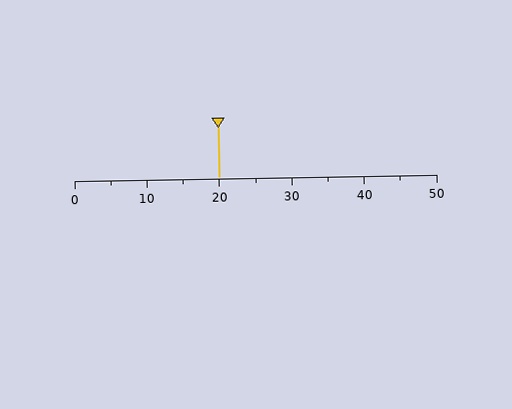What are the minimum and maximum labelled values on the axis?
The axis runs from 0 to 50.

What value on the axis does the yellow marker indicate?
The marker indicates approximately 20.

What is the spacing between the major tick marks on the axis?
The major ticks are spaced 10 apart.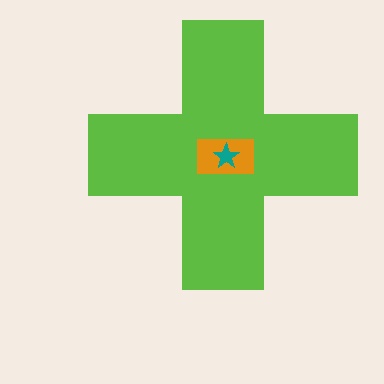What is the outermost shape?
The lime cross.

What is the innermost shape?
The teal star.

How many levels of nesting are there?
3.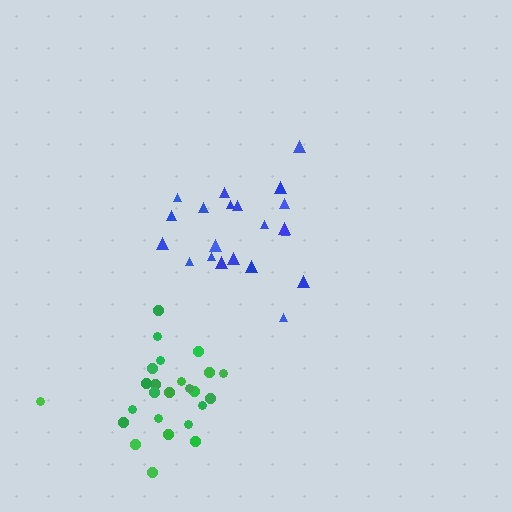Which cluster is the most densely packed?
Blue.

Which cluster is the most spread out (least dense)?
Green.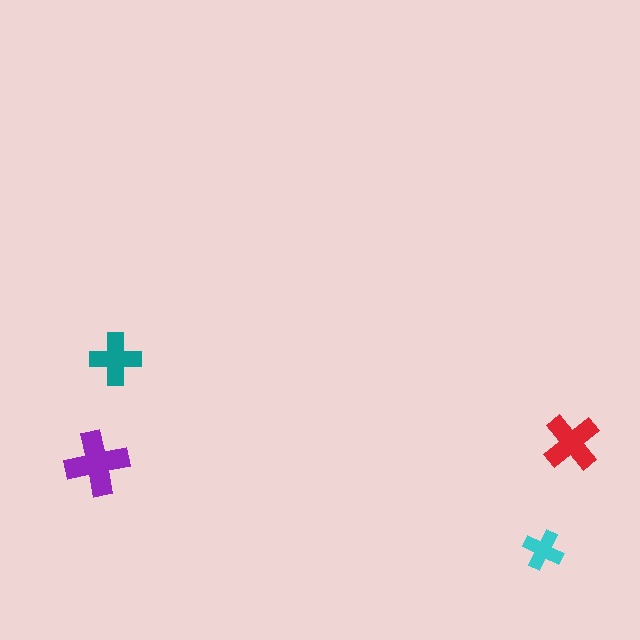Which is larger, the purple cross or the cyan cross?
The purple one.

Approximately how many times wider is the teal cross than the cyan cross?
About 1.5 times wider.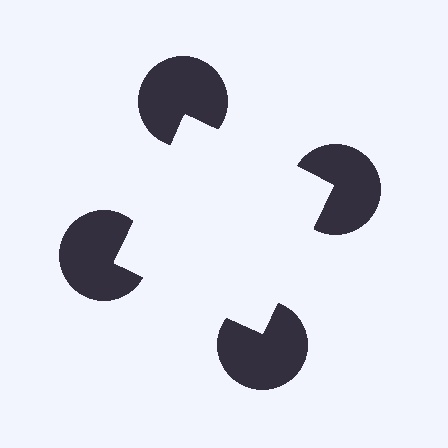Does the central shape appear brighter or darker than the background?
It typically appears slightly brighter than the background, even though no actual brightness change is drawn.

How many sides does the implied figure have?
4 sides.